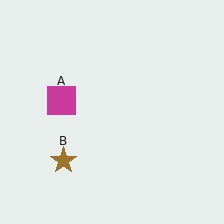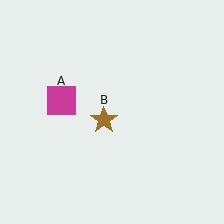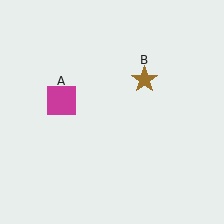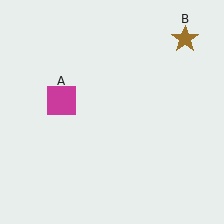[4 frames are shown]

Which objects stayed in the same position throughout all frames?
Magenta square (object A) remained stationary.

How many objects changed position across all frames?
1 object changed position: brown star (object B).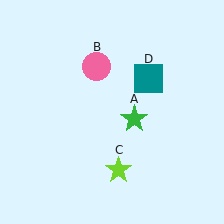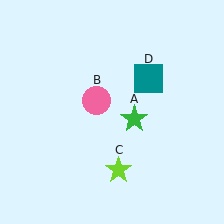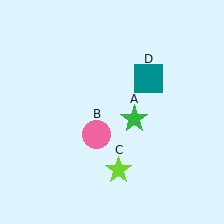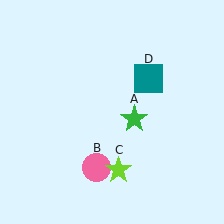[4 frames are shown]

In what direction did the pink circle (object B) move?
The pink circle (object B) moved down.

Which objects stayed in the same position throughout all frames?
Green star (object A) and lime star (object C) and teal square (object D) remained stationary.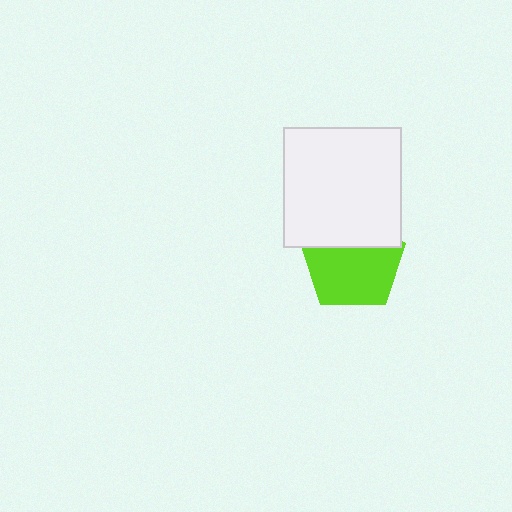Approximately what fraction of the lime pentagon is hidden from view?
Roughly 33% of the lime pentagon is hidden behind the white rectangle.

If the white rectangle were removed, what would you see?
You would see the complete lime pentagon.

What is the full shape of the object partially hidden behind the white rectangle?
The partially hidden object is a lime pentagon.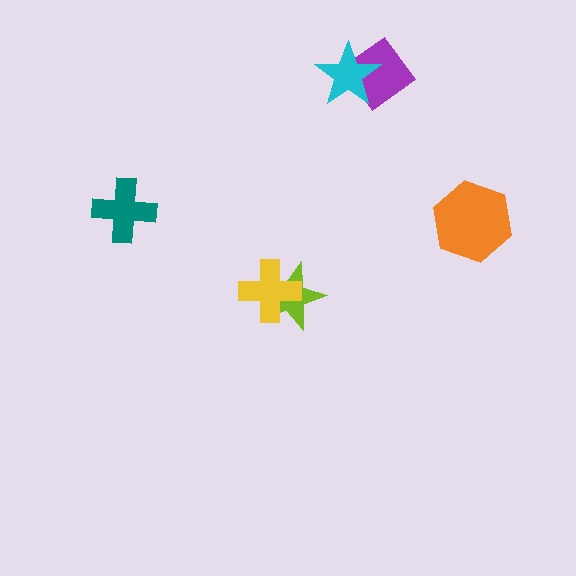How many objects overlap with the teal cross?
0 objects overlap with the teal cross.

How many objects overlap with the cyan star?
1 object overlaps with the cyan star.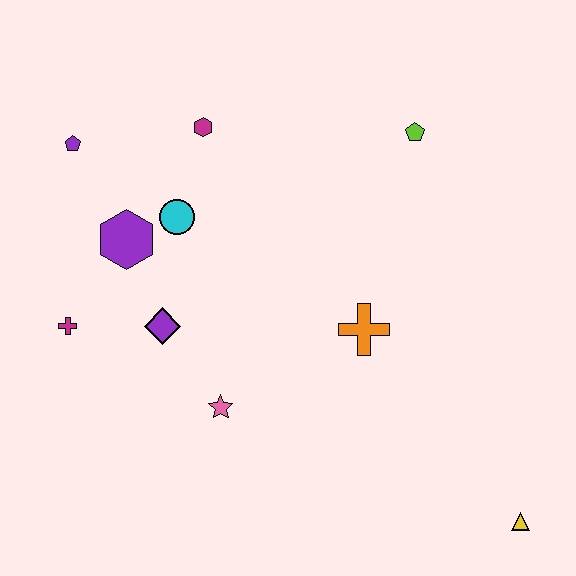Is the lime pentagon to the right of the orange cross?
Yes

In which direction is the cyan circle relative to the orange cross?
The cyan circle is to the left of the orange cross.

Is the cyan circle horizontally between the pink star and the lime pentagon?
No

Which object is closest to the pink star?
The purple diamond is closest to the pink star.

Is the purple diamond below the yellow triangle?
No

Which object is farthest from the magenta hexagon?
The yellow triangle is farthest from the magenta hexagon.